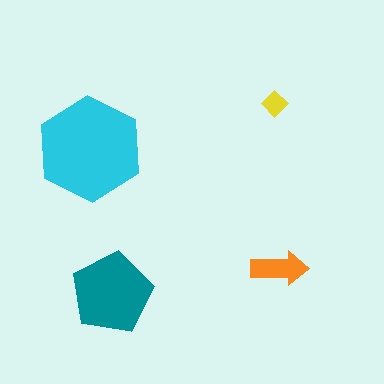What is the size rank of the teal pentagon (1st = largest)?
2nd.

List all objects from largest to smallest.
The cyan hexagon, the teal pentagon, the orange arrow, the yellow diamond.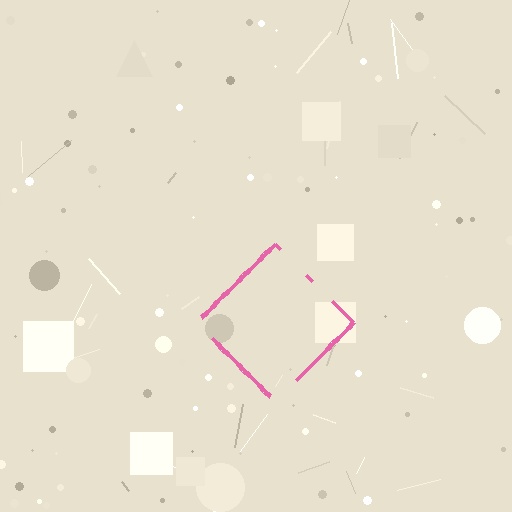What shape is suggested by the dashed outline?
The dashed outline suggests a diamond.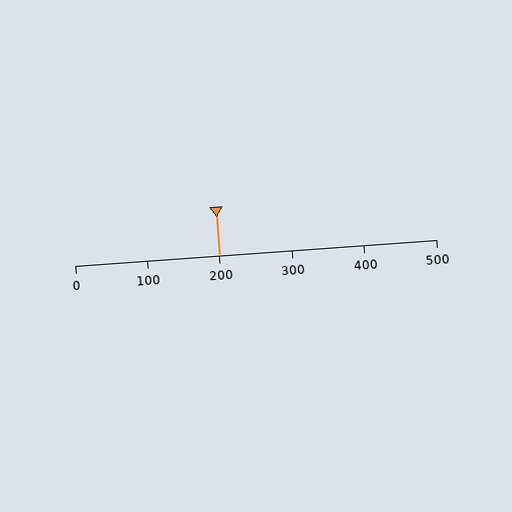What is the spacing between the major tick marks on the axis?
The major ticks are spaced 100 apart.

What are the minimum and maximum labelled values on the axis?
The axis runs from 0 to 500.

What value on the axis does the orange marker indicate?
The marker indicates approximately 200.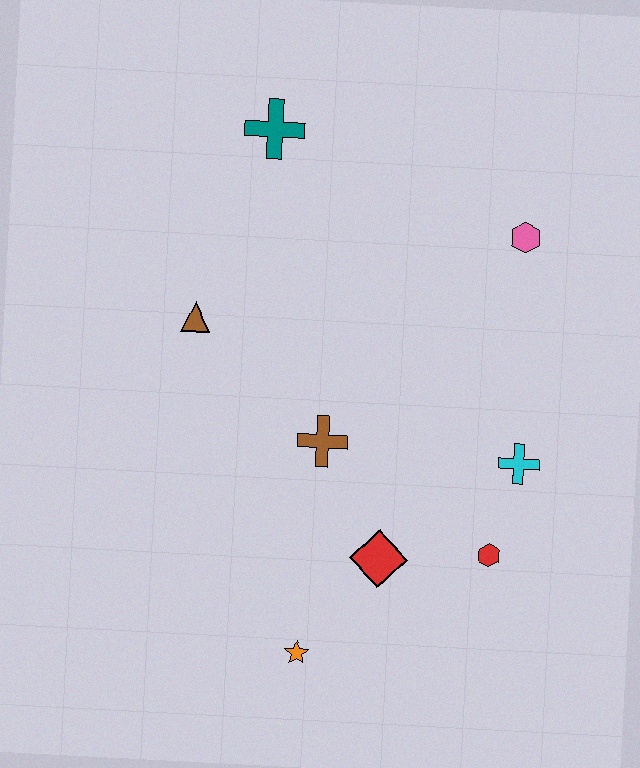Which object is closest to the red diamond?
The red hexagon is closest to the red diamond.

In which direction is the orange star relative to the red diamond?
The orange star is below the red diamond.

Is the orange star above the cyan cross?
No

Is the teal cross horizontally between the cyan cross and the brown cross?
No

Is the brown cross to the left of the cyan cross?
Yes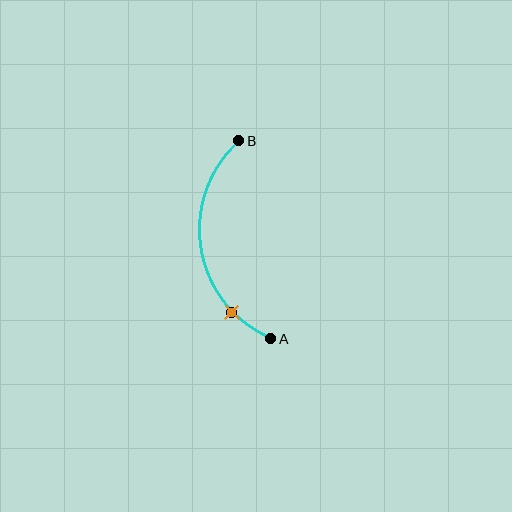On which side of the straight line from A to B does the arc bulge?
The arc bulges to the left of the straight line connecting A and B.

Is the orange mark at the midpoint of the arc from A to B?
No. The orange mark lies on the arc but is closer to endpoint A. The arc midpoint would be at the point on the curve equidistant along the arc from both A and B.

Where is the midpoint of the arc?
The arc midpoint is the point on the curve farthest from the straight line joining A and B. It sits to the left of that line.